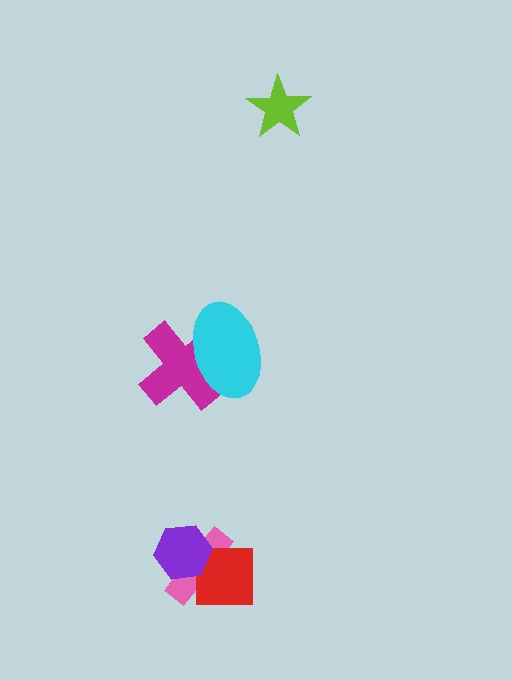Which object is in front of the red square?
The purple hexagon is in front of the red square.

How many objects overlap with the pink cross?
2 objects overlap with the pink cross.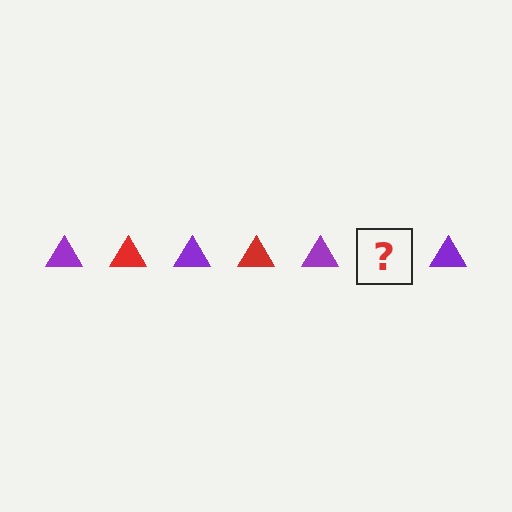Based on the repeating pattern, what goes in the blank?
The blank should be a red triangle.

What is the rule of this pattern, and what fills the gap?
The rule is that the pattern cycles through purple, red triangles. The gap should be filled with a red triangle.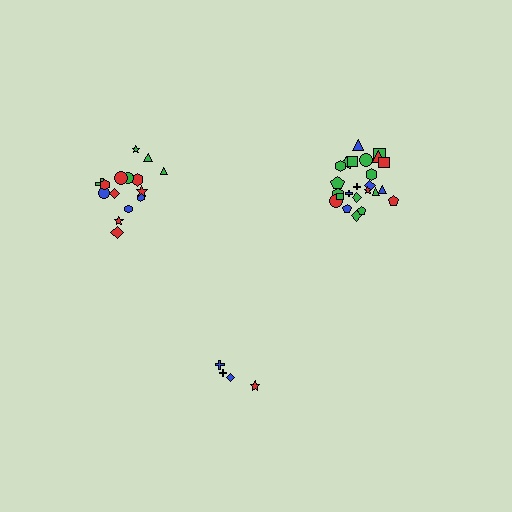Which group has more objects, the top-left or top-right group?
The top-right group.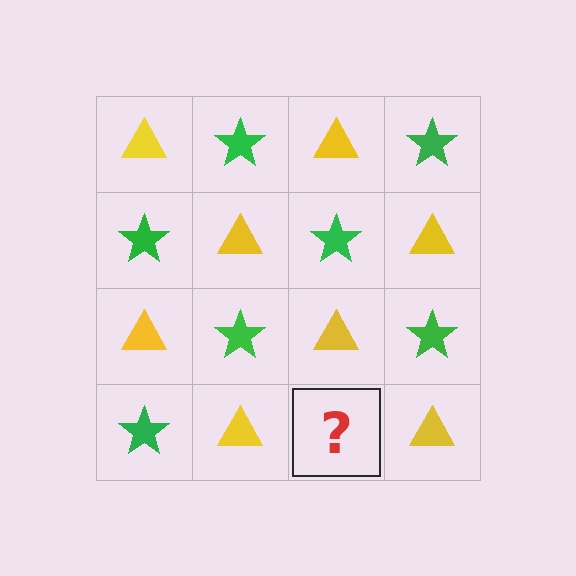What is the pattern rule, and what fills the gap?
The rule is that it alternates yellow triangle and green star in a checkerboard pattern. The gap should be filled with a green star.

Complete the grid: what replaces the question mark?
The question mark should be replaced with a green star.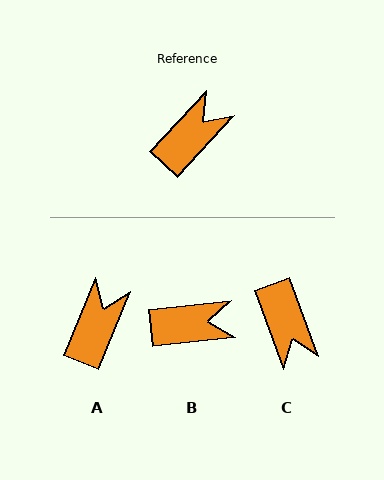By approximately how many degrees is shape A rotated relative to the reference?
Approximately 21 degrees counter-clockwise.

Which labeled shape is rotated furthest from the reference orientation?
C, about 117 degrees away.